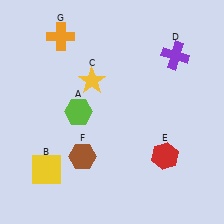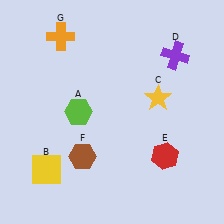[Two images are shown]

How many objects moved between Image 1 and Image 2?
1 object moved between the two images.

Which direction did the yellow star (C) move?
The yellow star (C) moved right.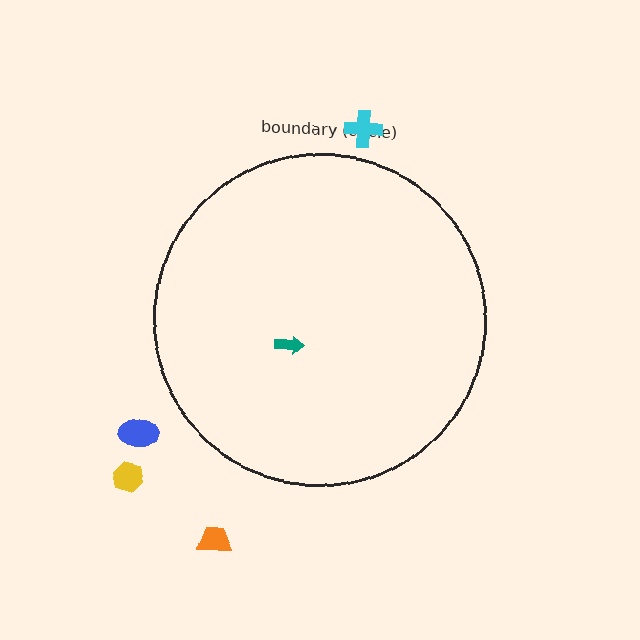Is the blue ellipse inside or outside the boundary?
Outside.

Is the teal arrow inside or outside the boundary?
Inside.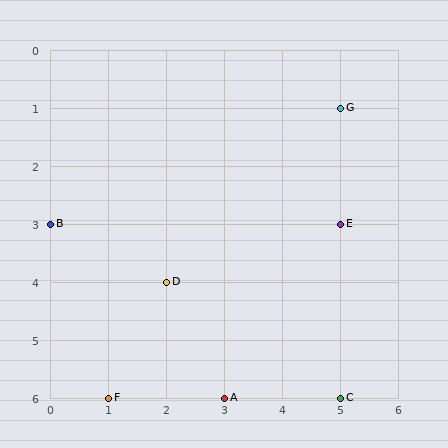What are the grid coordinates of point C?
Point C is at grid coordinates (5, 6).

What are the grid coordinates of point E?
Point E is at grid coordinates (5, 3).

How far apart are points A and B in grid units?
Points A and B are 3 columns and 3 rows apart (about 4.2 grid units diagonally).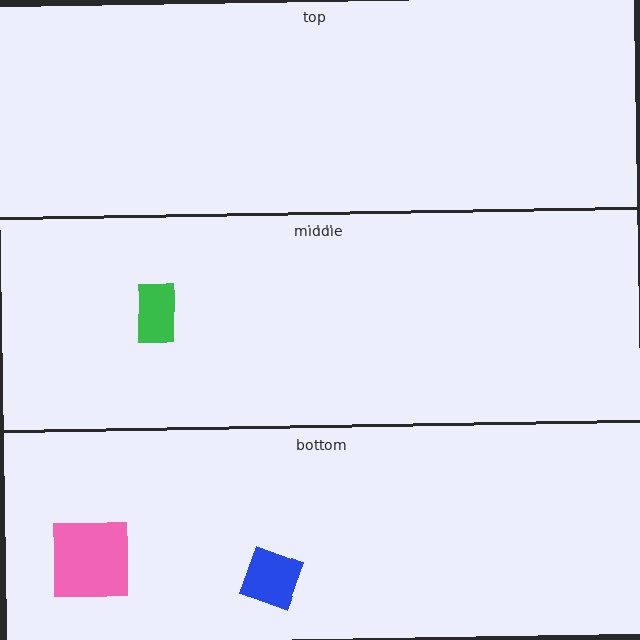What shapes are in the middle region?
The green rectangle.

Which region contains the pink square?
The bottom region.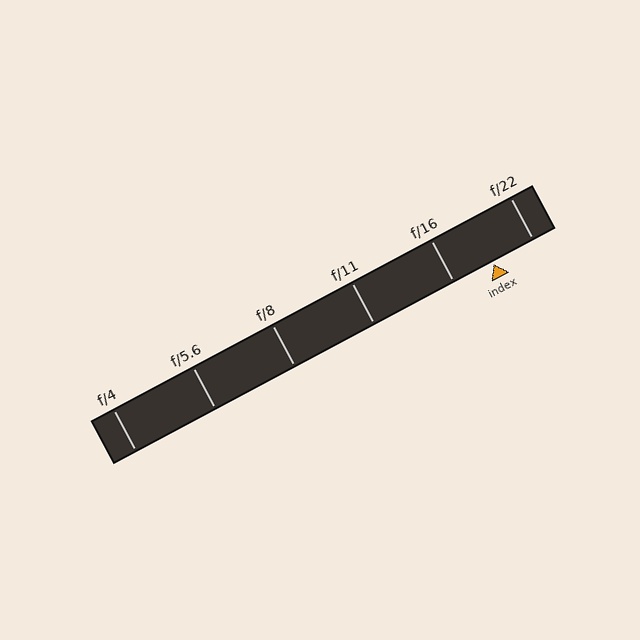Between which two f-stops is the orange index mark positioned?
The index mark is between f/16 and f/22.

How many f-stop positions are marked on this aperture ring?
There are 6 f-stop positions marked.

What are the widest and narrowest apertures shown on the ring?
The widest aperture shown is f/4 and the narrowest is f/22.